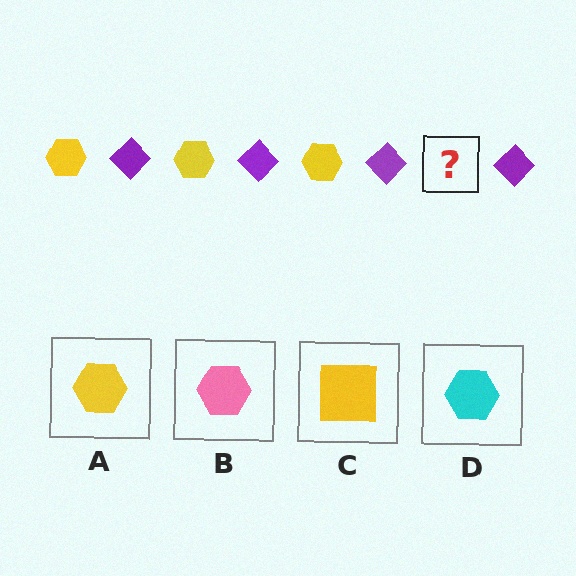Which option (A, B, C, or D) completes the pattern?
A.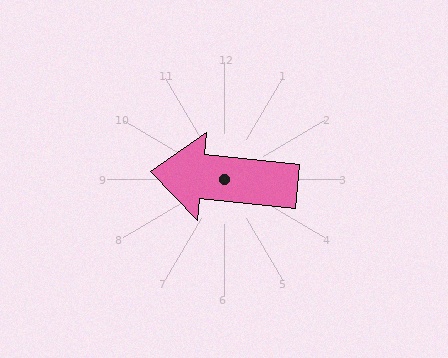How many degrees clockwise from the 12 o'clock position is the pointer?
Approximately 276 degrees.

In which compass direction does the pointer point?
West.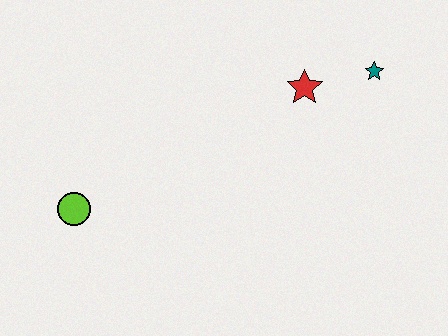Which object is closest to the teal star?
The red star is closest to the teal star.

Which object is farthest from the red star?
The lime circle is farthest from the red star.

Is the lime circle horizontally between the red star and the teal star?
No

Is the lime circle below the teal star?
Yes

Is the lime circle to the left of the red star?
Yes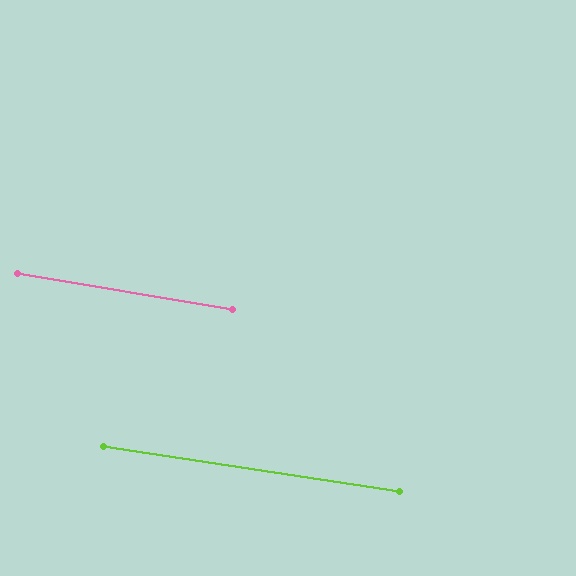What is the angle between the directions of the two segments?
Approximately 1 degree.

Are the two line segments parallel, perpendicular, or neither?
Parallel — their directions differ by only 0.7°.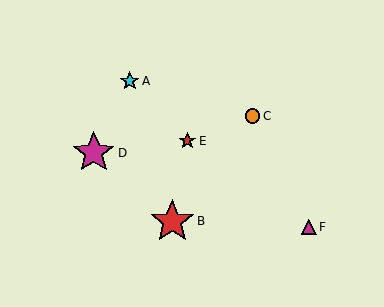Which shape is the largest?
The red star (labeled B) is the largest.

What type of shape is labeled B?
Shape B is a red star.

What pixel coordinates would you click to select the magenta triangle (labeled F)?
Click at (309, 227) to select the magenta triangle F.